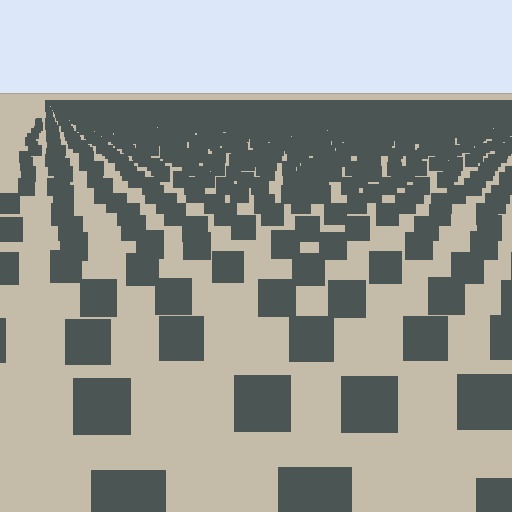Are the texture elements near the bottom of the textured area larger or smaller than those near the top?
Larger. Near the bottom, elements are closer to the viewer and appear at a bigger on-screen size.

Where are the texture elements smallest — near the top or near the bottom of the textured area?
Near the top.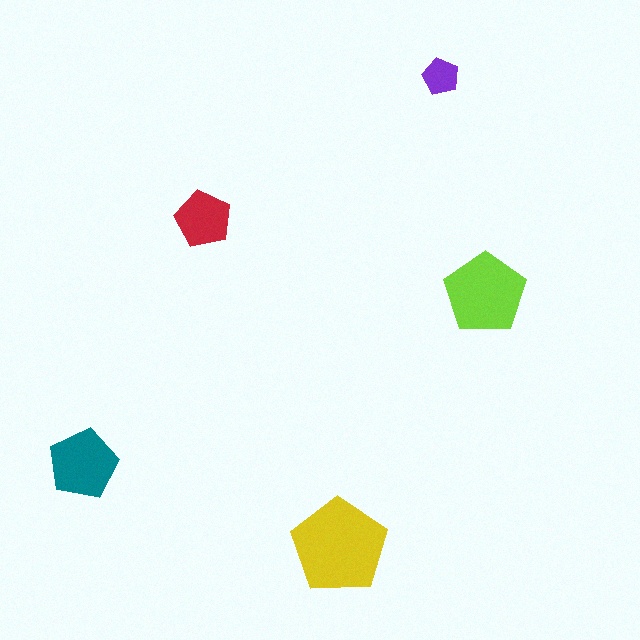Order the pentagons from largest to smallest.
the yellow one, the lime one, the teal one, the red one, the purple one.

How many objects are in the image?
There are 5 objects in the image.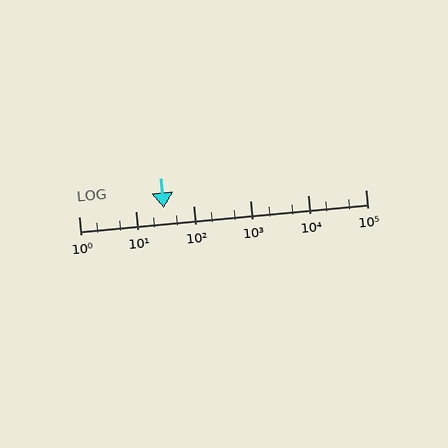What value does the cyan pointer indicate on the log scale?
The pointer indicates approximately 30.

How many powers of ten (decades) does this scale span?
The scale spans 5 decades, from 1 to 100000.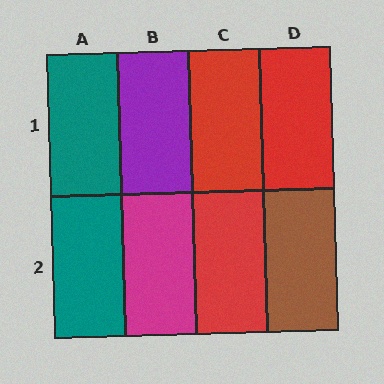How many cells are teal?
2 cells are teal.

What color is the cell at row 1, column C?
Red.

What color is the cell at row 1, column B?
Purple.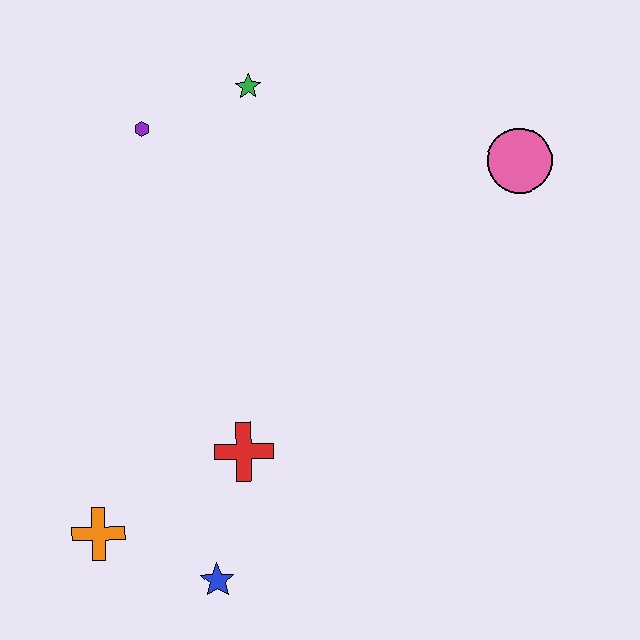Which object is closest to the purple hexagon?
The green star is closest to the purple hexagon.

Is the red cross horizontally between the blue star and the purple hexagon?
No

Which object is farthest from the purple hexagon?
The blue star is farthest from the purple hexagon.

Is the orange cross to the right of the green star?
No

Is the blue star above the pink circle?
No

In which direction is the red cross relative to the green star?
The red cross is below the green star.